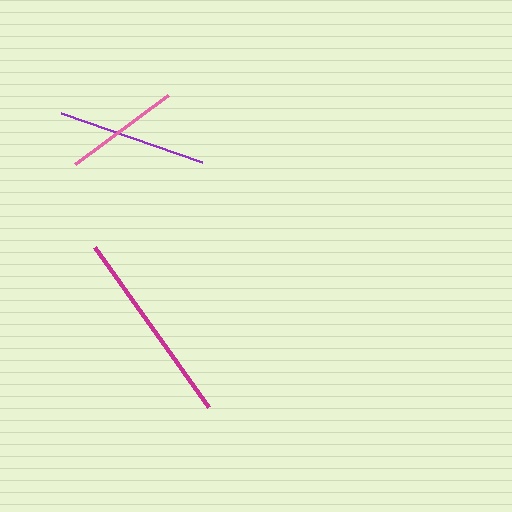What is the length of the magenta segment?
The magenta segment is approximately 197 pixels long.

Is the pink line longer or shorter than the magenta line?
The magenta line is longer than the pink line.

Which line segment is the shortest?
The pink line is the shortest at approximately 116 pixels.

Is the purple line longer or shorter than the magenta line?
The magenta line is longer than the purple line.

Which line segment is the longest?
The magenta line is the longest at approximately 197 pixels.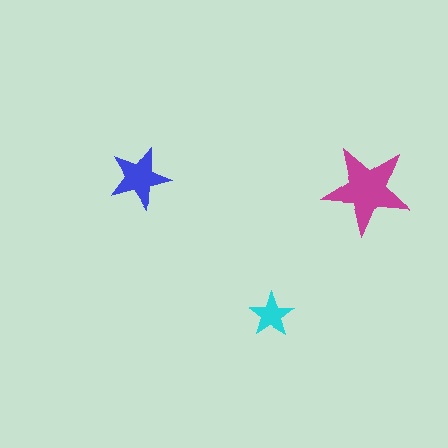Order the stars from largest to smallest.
the magenta one, the blue one, the cyan one.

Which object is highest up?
The blue star is topmost.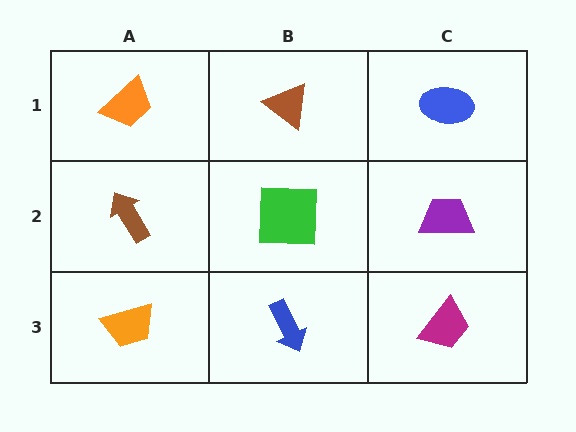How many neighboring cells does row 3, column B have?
3.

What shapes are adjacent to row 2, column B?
A brown triangle (row 1, column B), a blue arrow (row 3, column B), a brown arrow (row 2, column A), a purple trapezoid (row 2, column C).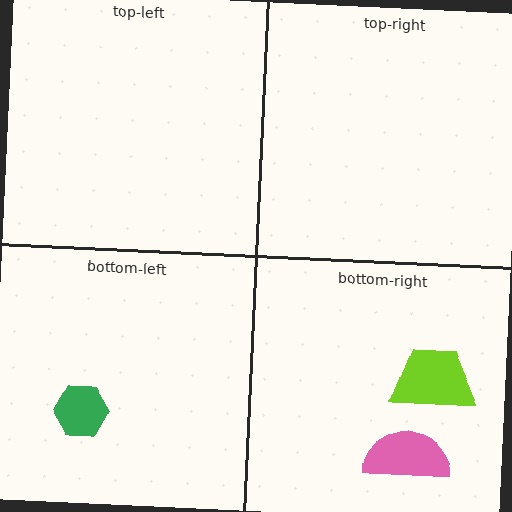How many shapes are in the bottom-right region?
2.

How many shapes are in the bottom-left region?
1.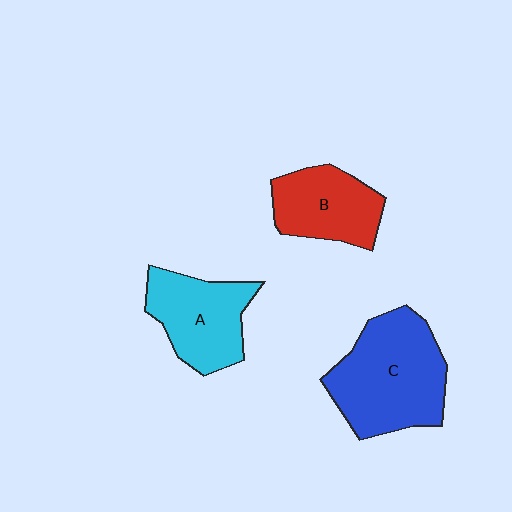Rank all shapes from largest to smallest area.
From largest to smallest: C (blue), A (cyan), B (red).